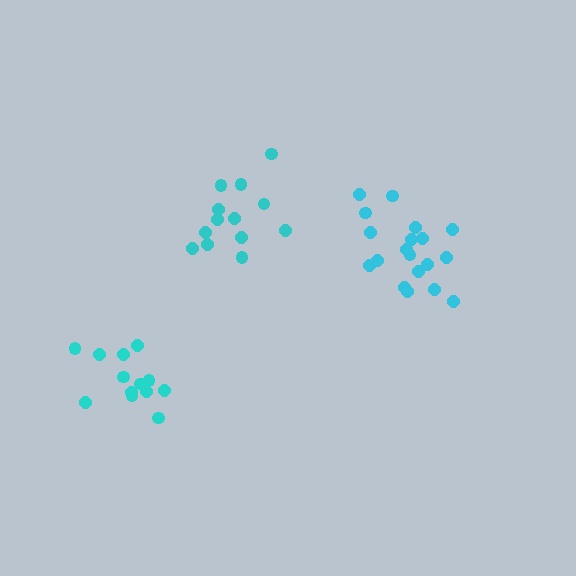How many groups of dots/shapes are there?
There are 3 groups.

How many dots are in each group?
Group 1: 13 dots, Group 2: 19 dots, Group 3: 14 dots (46 total).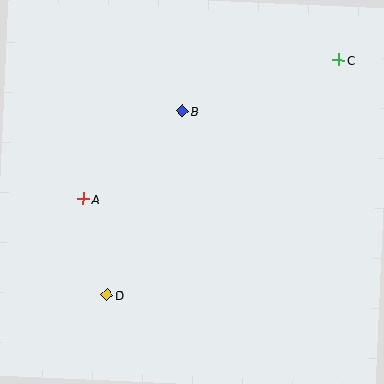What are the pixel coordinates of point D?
Point D is at (107, 295).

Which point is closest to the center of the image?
Point B at (182, 111) is closest to the center.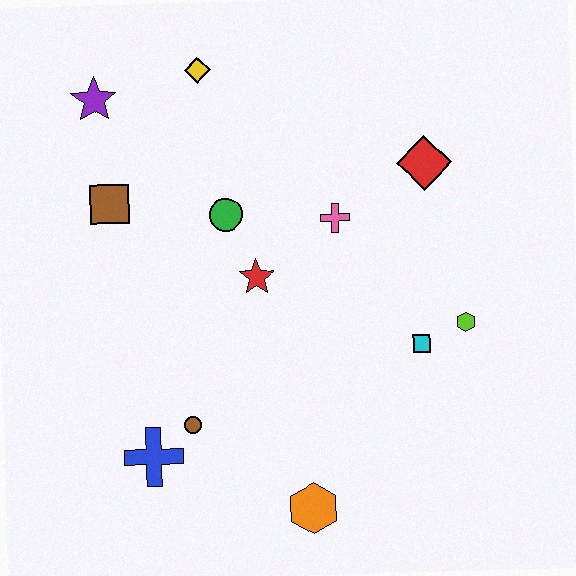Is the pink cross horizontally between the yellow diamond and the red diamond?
Yes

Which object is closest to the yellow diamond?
The purple star is closest to the yellow diamond.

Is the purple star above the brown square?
Yes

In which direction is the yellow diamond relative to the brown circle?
The yellow diamond is above the brown circle.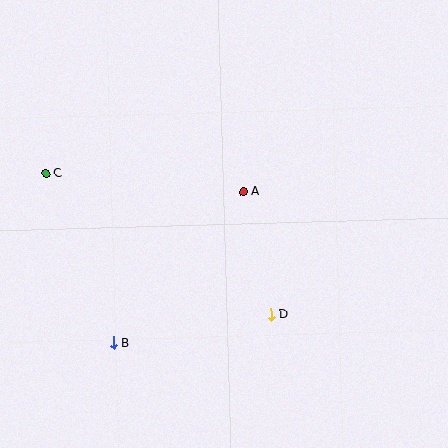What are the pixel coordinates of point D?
Point D is at (271, 315).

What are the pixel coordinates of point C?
Point C is at (46, 173).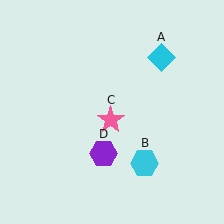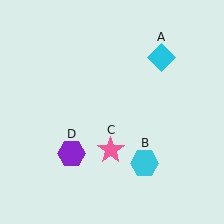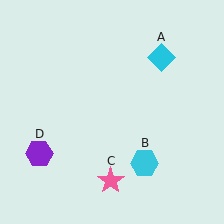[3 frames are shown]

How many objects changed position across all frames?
2 objects changed position: pink star (object C), purple hexagon (object D).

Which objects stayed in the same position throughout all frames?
Cyan diamond (object A) and cyan hexagon (object B) remained stationary.